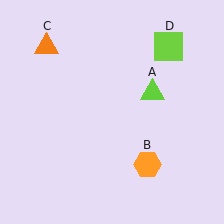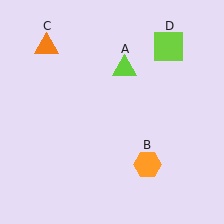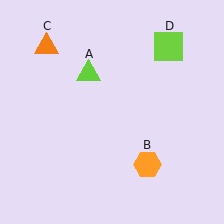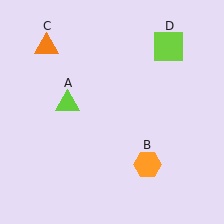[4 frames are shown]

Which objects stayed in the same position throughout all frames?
Orange hexagon (object B) and orange triangle (object C) and lime square (object D) remained stationary.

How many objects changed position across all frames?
1 object changed position: lime triangle (object A).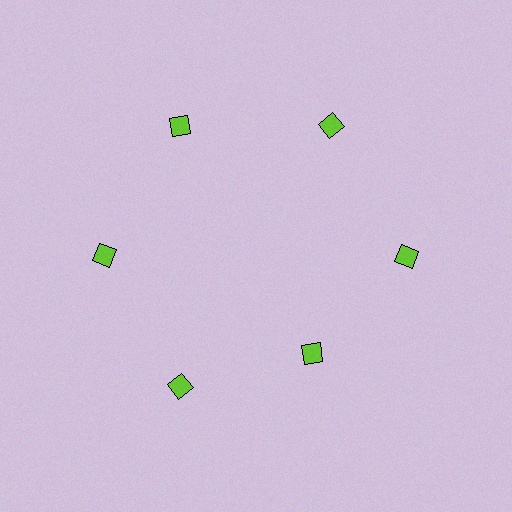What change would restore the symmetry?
The symmetry would be restored by moving it outward, back onto the ring so that all 6 squares sit at equal angles and equal distance from the center.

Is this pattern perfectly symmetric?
No. The 6 lime squares are arranged in a ring, but one element near the 5 o'clock position is pulled inward toward the center, breaking the 6-fold rotational symmetry.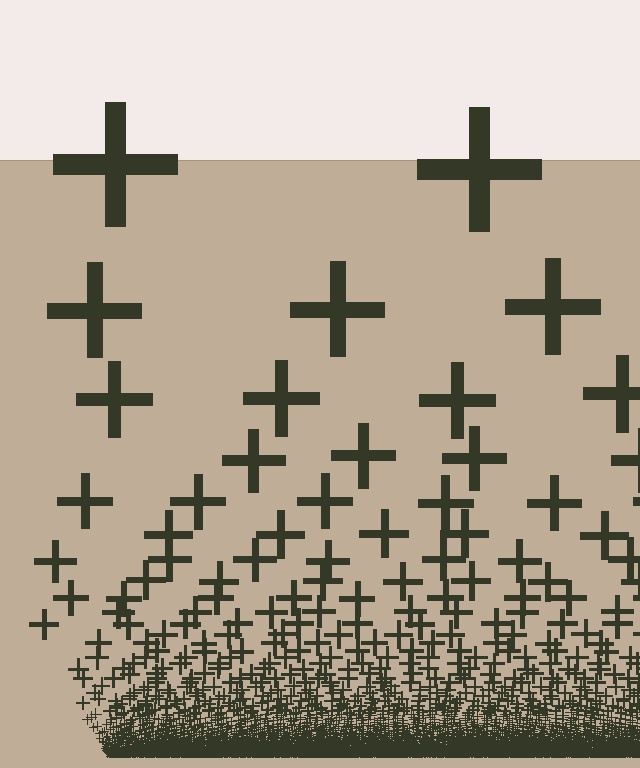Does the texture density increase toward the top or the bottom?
Density increases toward the bottom.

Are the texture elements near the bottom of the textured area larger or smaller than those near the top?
Smaller. The gradient is inverted — elements near the bottom are smaller and denser.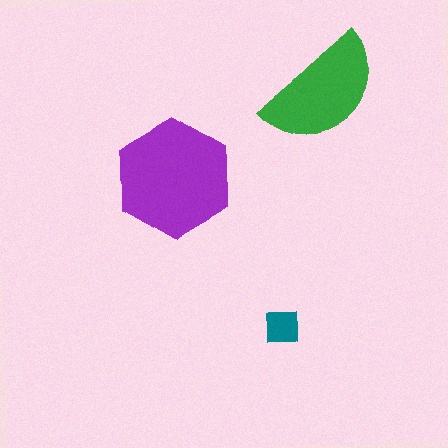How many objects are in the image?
There are 3 objects in the image.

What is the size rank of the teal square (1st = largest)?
3rd.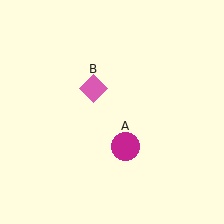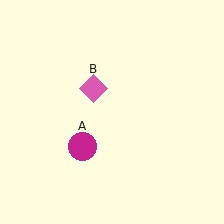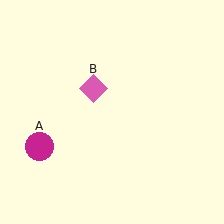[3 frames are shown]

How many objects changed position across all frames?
1 object changed position: magenta circle (object A).